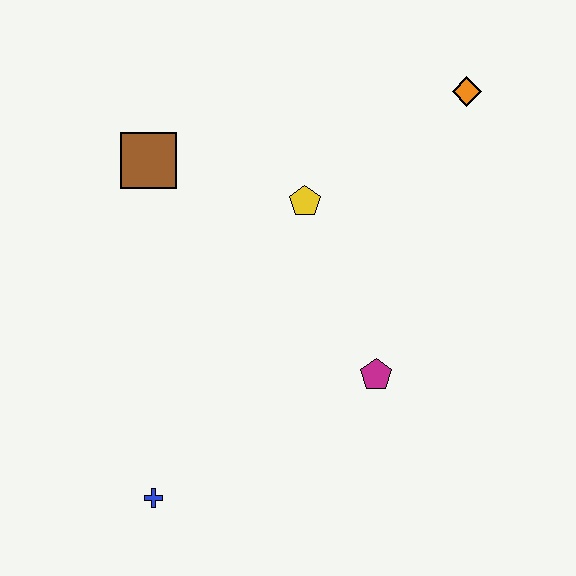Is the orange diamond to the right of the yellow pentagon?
Yes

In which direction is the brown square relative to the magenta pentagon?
The brown square is to the left of the magenta pentagon.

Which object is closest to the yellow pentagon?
The brown square is closest to the yellow pentagon.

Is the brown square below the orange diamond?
Yes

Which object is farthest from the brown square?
The blue cross is farthest from the brown square.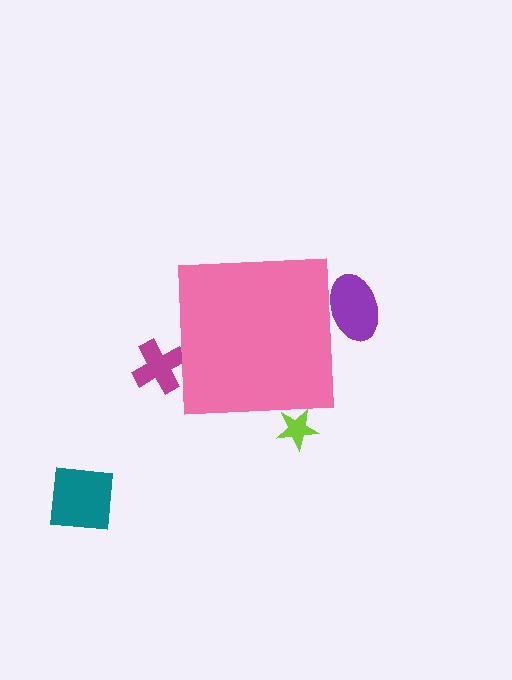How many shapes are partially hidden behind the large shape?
3 shapes are partially hidden.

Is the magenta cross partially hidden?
Yes, the magenta cross is partially hidden behind the pink square.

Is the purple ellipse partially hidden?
Yes, the purple ellipse is partially hidden behind the pink square.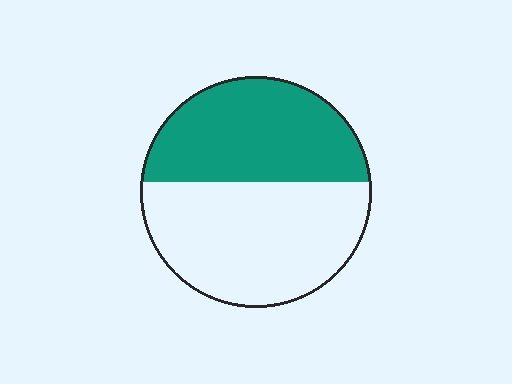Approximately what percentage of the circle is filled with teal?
Approximately 45%.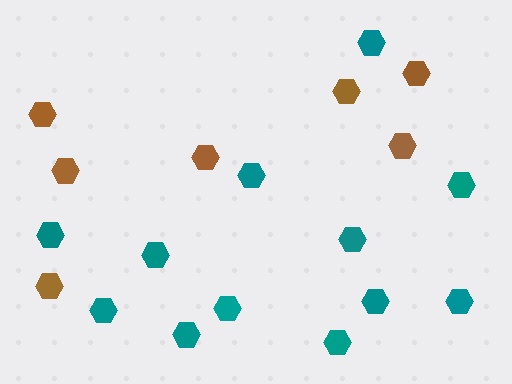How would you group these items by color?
There are 2 groups: one group of teal hexagons (12) and one group of brown hexagons (7).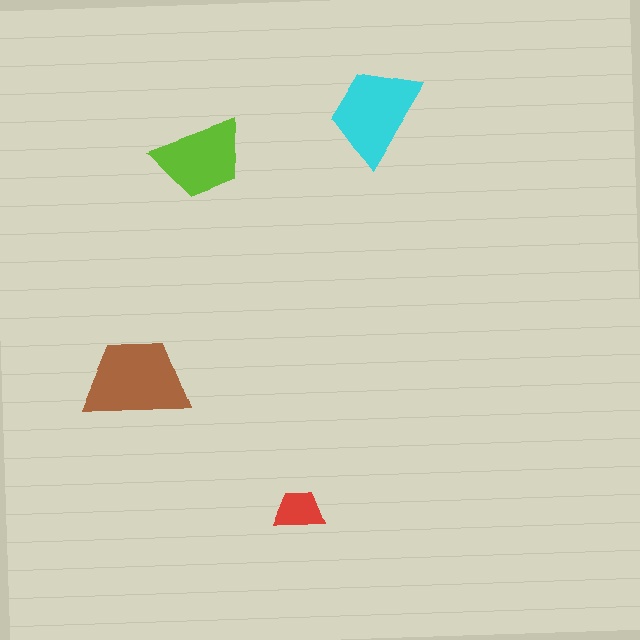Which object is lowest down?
The red trapezoid is bottommost.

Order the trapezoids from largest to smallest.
the brown one, the cyan one, the lime one, the red one.